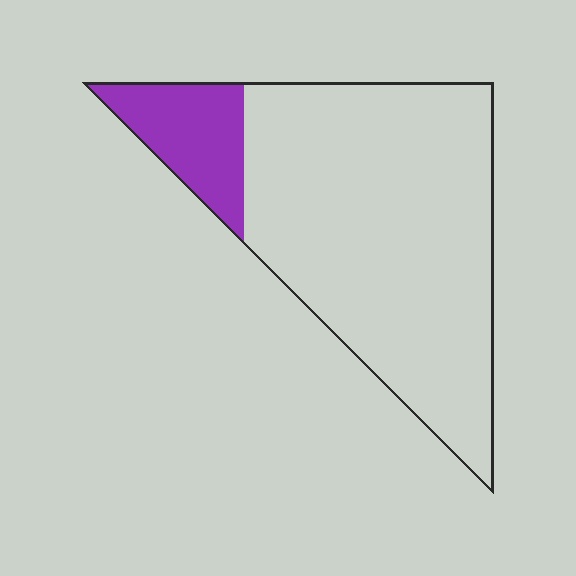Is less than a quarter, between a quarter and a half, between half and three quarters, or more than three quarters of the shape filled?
Less than a quarter.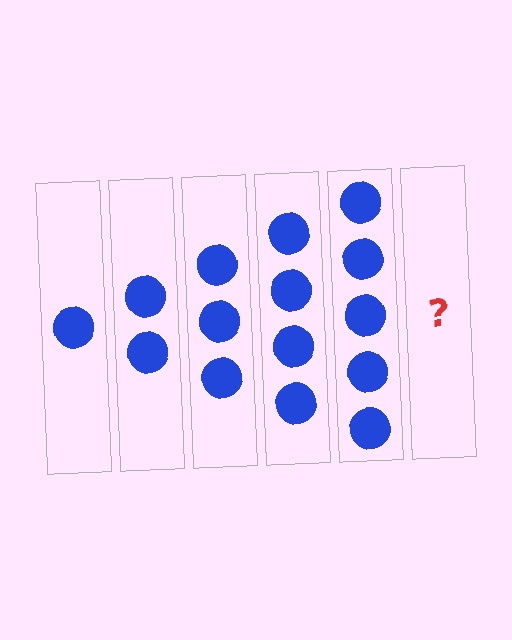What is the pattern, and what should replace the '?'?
The pattern is that each step adds one more circle. The '?' should be 6 circles.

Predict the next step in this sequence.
The next step is 6 circles.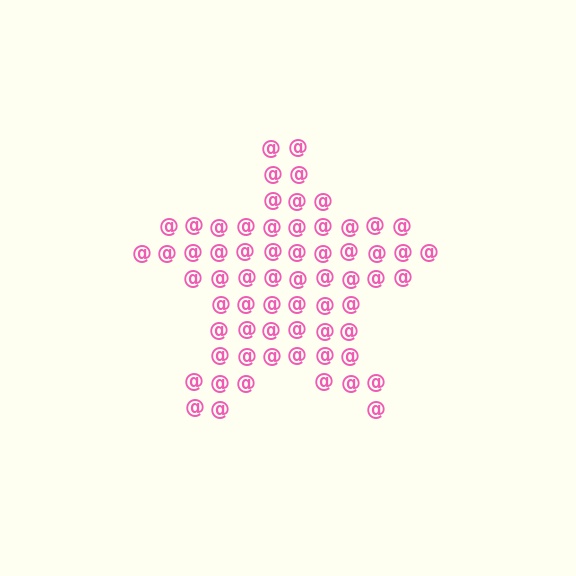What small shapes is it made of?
It is made of small at signs.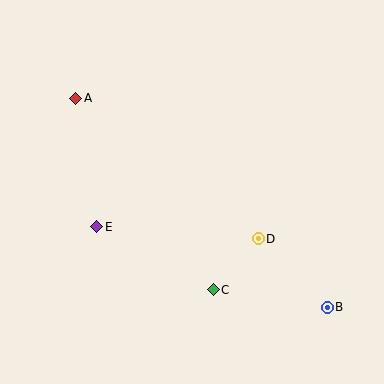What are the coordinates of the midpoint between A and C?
The midpoint between A and C is at (144, 194).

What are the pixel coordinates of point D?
Point D is at (258, 239).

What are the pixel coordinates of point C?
Point C is at (213, 290).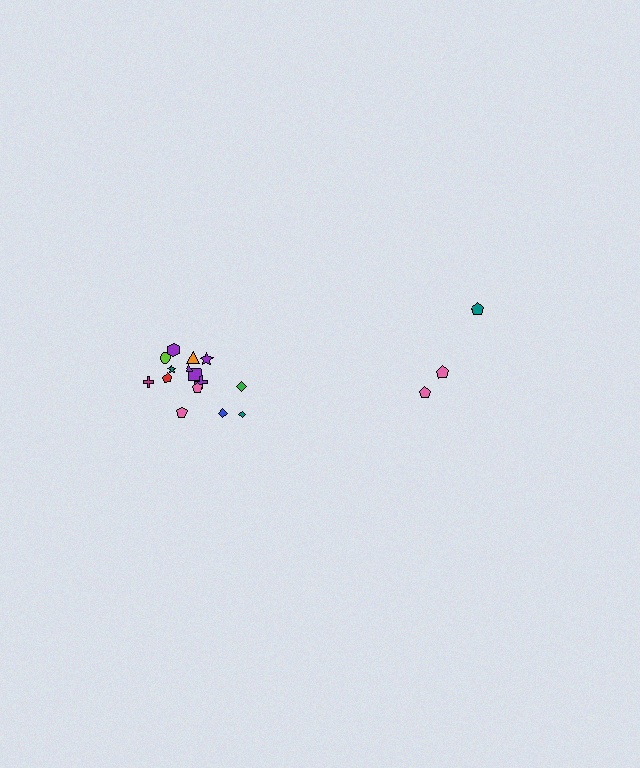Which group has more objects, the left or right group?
The left group.